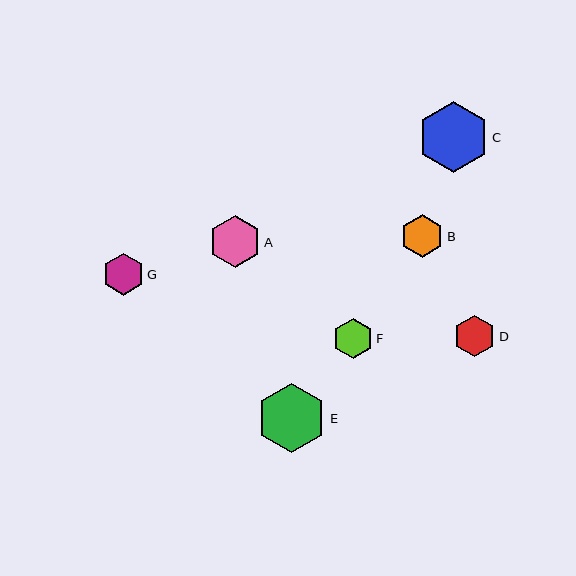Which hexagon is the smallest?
Hexagon F is the smallest with a size of approximately 40 pixels.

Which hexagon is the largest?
Hexagon C is the largest with a size of approximately 72 pixels.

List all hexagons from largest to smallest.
From largest to smallest: C, E, A, B, G, D, F.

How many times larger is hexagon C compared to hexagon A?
Hexagon C is approximately 1.4 times the size of hexagon A.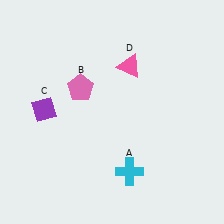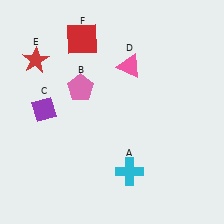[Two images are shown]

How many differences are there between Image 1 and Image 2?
There are 2 differences between the two images.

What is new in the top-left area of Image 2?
A red star (E) was added in the top-left area of Image 2.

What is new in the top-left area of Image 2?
A red square (F) was added in the top-left area of Image 2.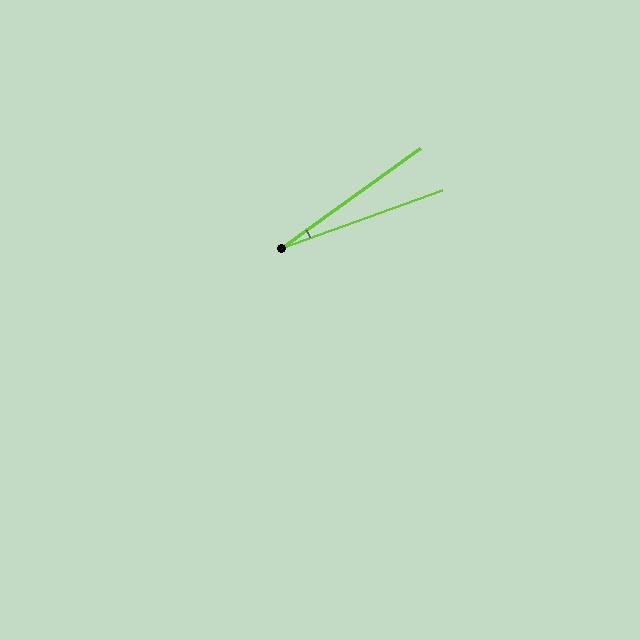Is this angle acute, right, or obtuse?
It is acute.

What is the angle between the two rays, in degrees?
Approximately 16 degrees.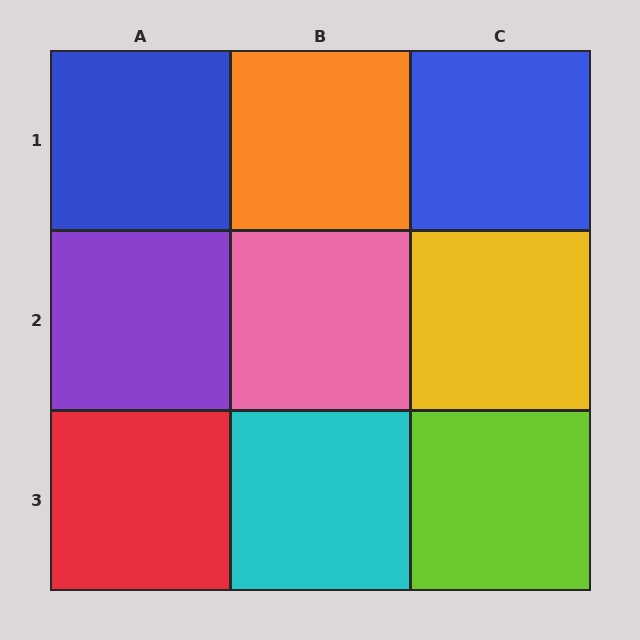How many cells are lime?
1 cell is lime.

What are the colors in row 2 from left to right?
Purple, pink, yellow.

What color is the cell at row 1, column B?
Orange.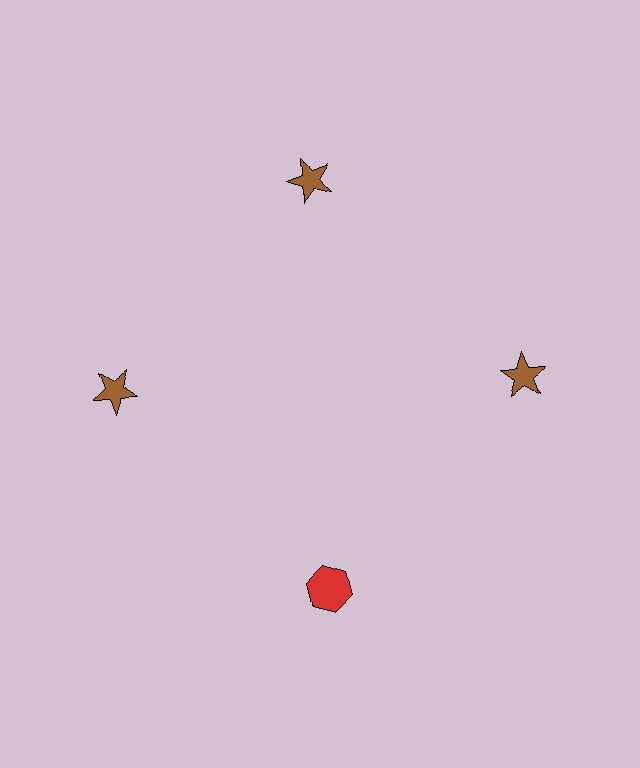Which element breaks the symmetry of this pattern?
The red hexagon at roughly the 6 o'clock position breaks the symmetry. All other shapes are brown stars.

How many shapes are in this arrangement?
There are 4 shapes arranged in a ring pattern.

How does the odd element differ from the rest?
It differs in both color (red instead of brown) and shape (hexagon instead of star).